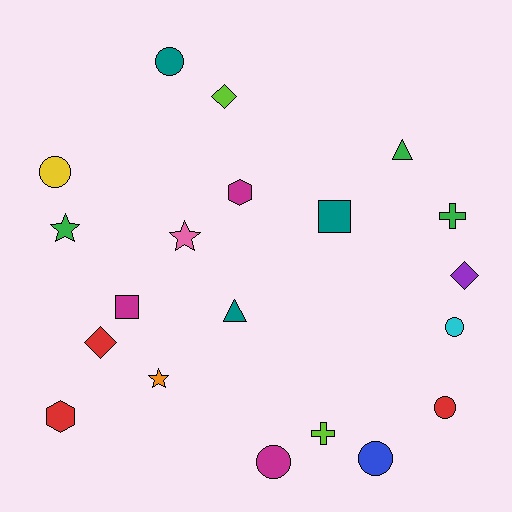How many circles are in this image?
There are 6 circles.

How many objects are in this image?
There are 20 objects.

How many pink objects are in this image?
There is 1 pink object.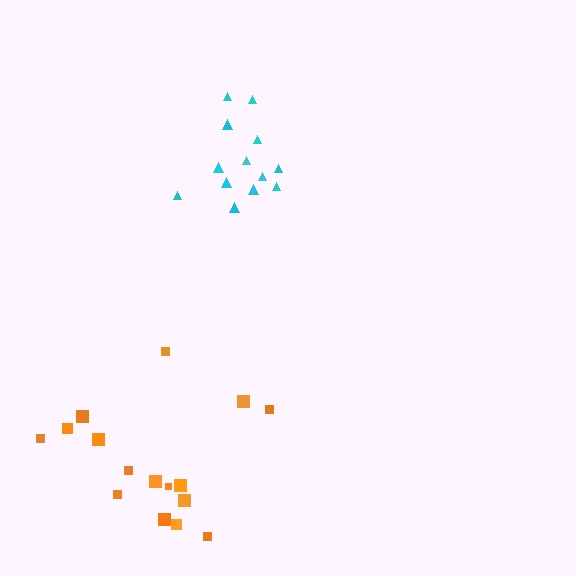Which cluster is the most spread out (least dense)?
Orange.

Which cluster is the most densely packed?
Cyan.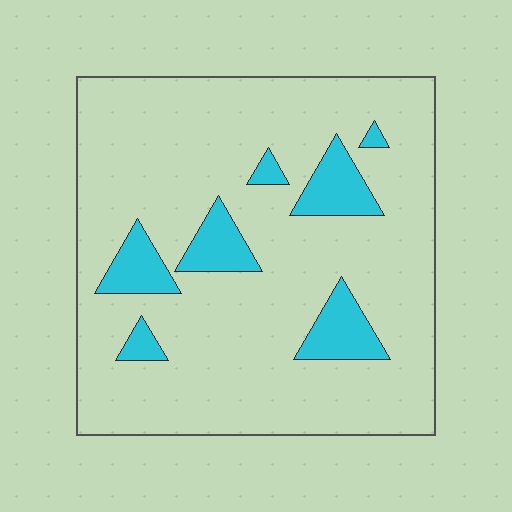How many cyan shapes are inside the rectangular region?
7.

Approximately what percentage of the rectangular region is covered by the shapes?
Approximately 15%.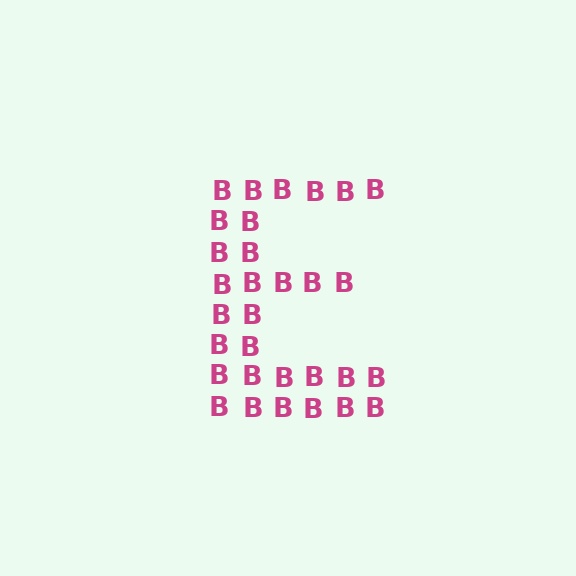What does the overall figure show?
The overall figure shows the letter E.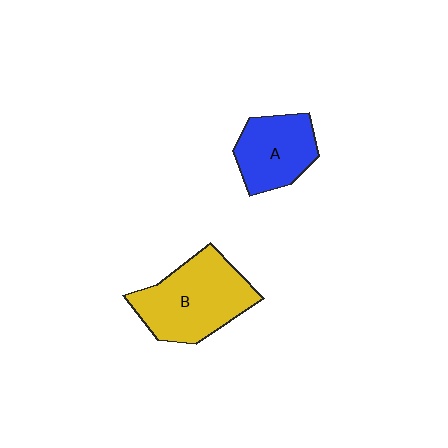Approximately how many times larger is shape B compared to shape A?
Approximately 1.5 times.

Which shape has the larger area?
Shape B (yellow).